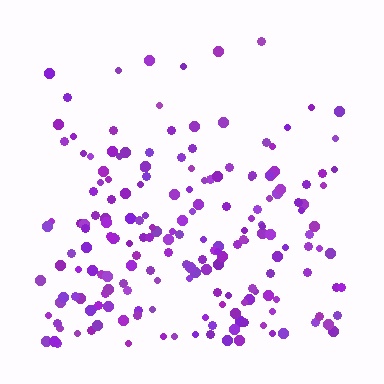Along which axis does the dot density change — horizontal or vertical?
Vertical.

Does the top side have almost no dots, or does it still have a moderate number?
Still a moderate number, just noticeably fewer than the bottom.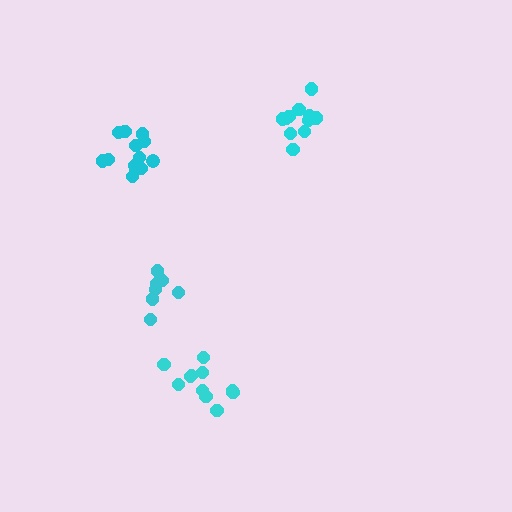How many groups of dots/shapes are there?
There are 4 groups.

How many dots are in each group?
Group 1: 12 dots, Group 2: 13 dots, Group 3: 7 dots, Group 4: 11 dots (43 total).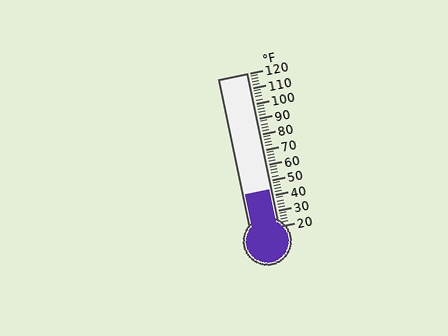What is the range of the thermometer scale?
The thermometer scale ranges from 20°F to 120°F.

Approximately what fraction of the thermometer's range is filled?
The thermometer is filled to approximately 25% of its range.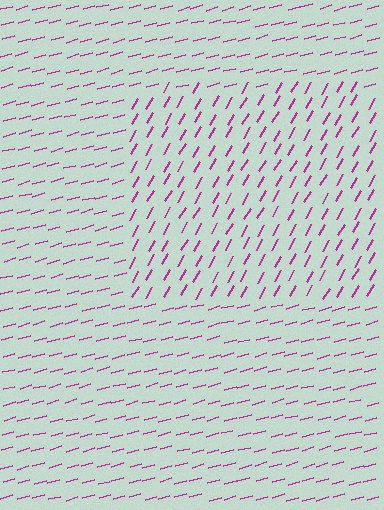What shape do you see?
I see a rectangle.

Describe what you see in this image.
The image is filled with small magenta line segments. A rectangle region in the image has lines oriented differently from the surrounding lines, creating a visible texture boundary.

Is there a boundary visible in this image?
Yes, there is a texture boundary formed by a change in line orientation.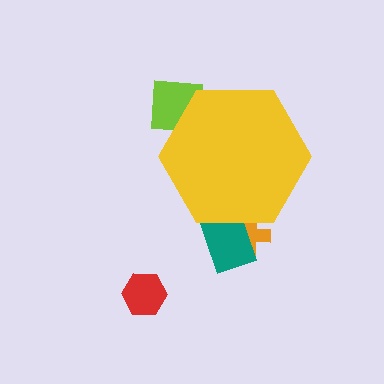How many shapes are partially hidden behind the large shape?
3 shapes are partially hidden.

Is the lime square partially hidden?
Yes, the lime square is partially hidden behind the yellow hexagon.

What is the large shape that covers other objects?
A yellow hexagon.